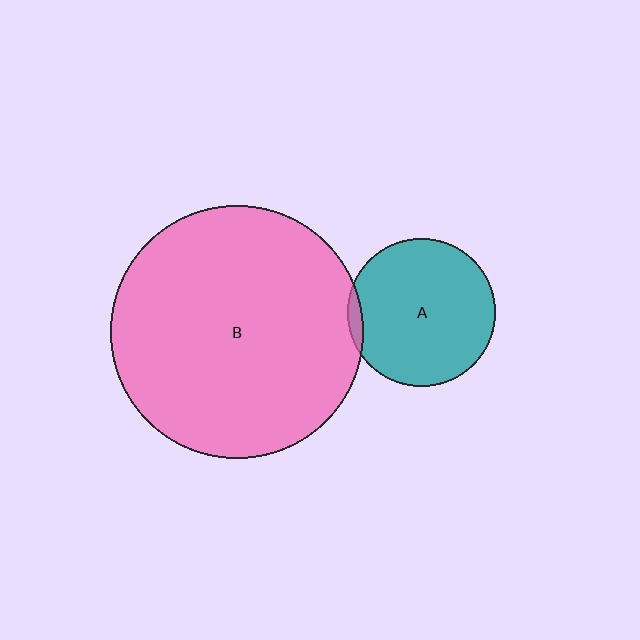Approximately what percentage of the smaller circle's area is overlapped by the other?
Approximately 5%.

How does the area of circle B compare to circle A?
Approximately 2.9 times.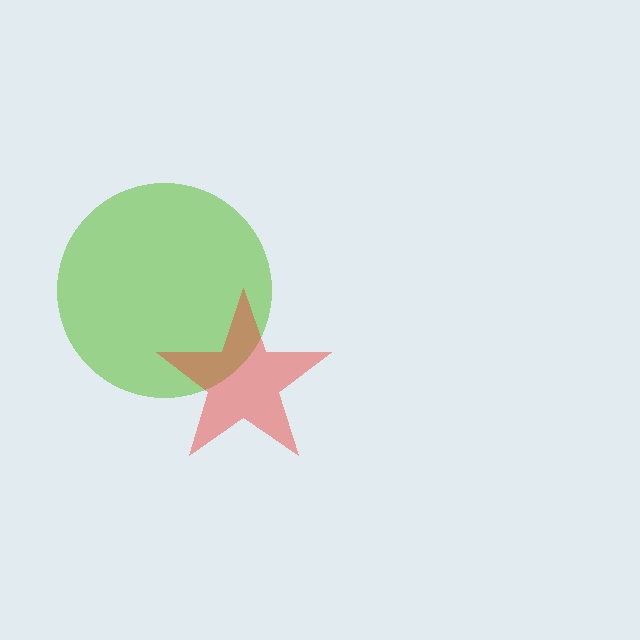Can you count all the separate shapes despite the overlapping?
Yes, there are 2 separate shapes.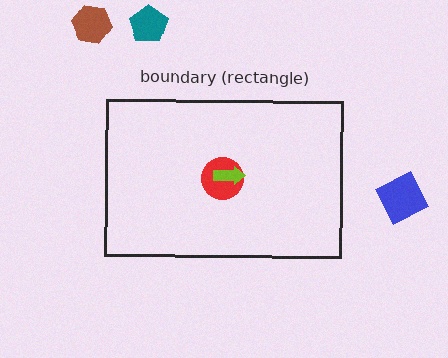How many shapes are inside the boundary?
3 inside, 3 outside.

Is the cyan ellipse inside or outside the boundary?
Inside.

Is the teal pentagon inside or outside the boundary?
Outside.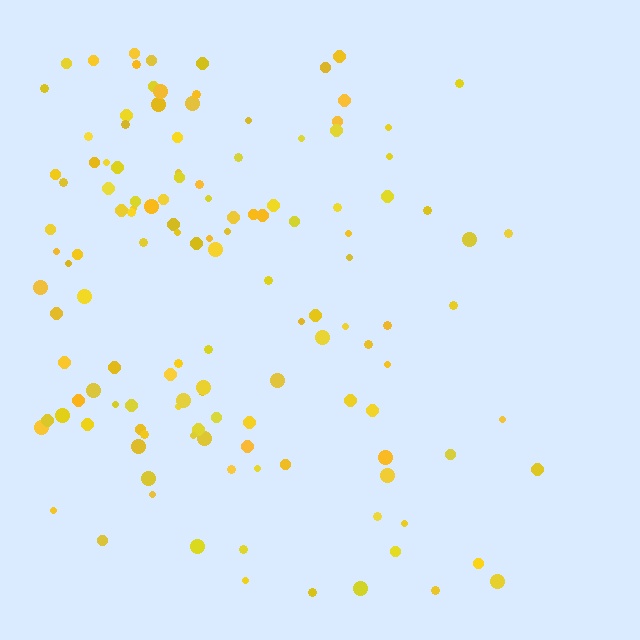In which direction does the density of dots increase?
From right to left, with the left side densest.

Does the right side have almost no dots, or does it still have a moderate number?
Still a moderate number, just noticeably fewer than the left.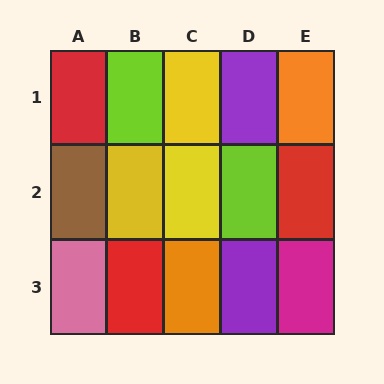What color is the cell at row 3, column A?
Pink.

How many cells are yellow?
3 cells are yellow.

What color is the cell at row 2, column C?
Yellow.